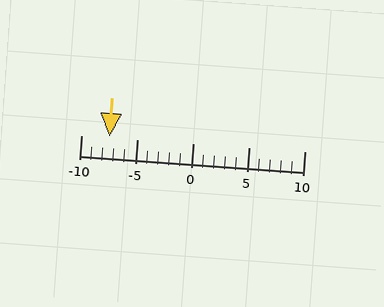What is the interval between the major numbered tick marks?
The major tick marks are spaced 5 units apart.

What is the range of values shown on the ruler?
The ruler shows values from -10 to 10.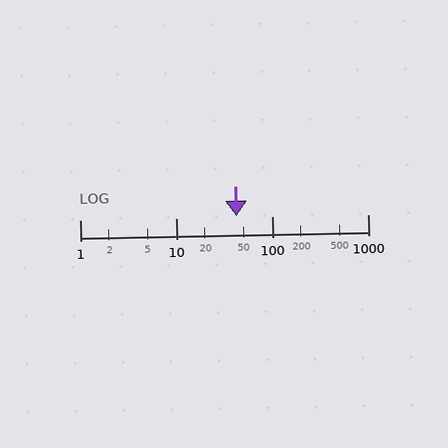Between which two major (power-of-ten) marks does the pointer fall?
The pointer is between 10 and 100.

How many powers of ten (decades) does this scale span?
The scale spans 3 decades, from 1 to 1000.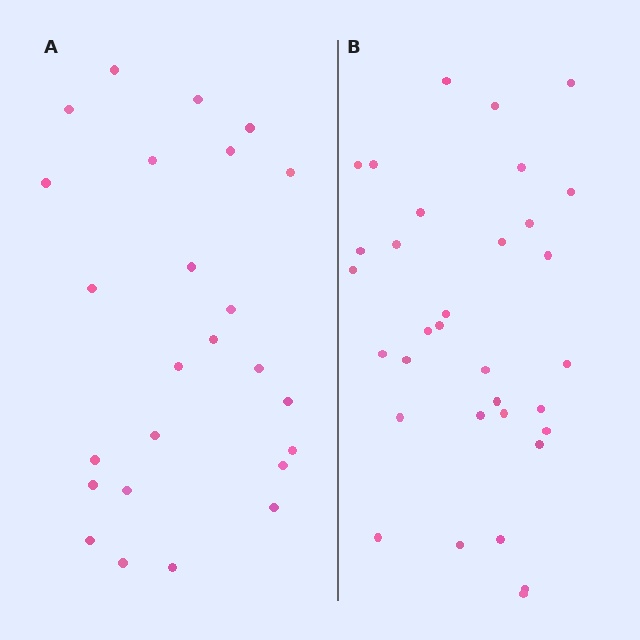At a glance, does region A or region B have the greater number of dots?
Region B (the right region) has more dots.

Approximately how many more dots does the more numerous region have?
Region B has roughly 8 or so more dots than region A.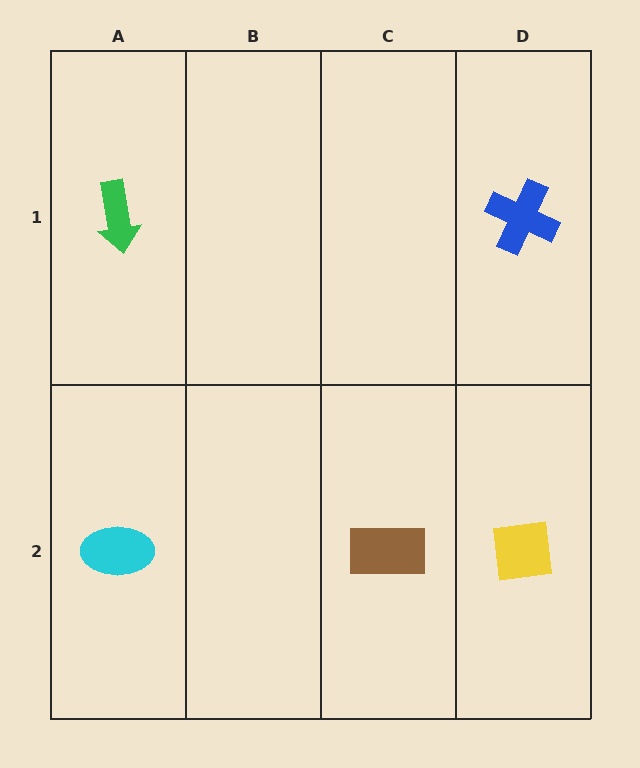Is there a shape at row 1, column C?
No, that cell is empty.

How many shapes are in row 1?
2 shapes.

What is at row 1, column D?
A blue cross.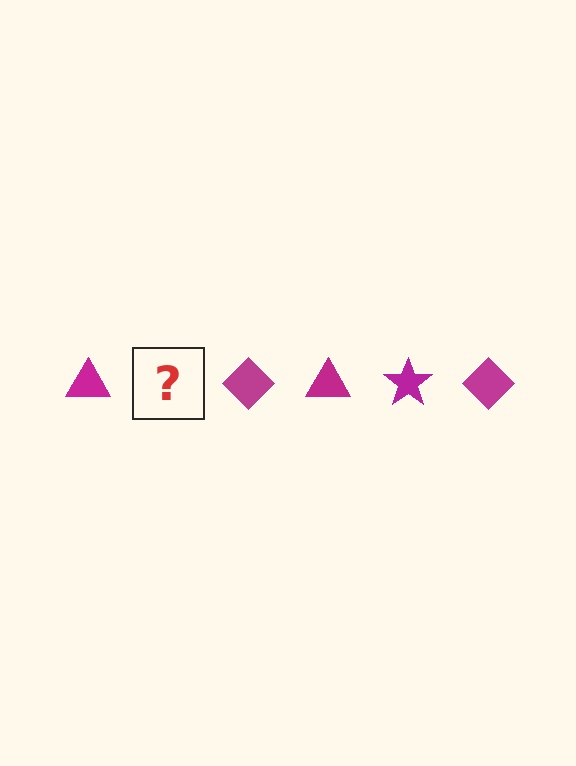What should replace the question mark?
The question mark should be replaced with a magenta star.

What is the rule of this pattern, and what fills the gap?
The rule is that the pattern cycles through triangle, star, diamond shapes in magenta. The gap should be filled with a magenta star.